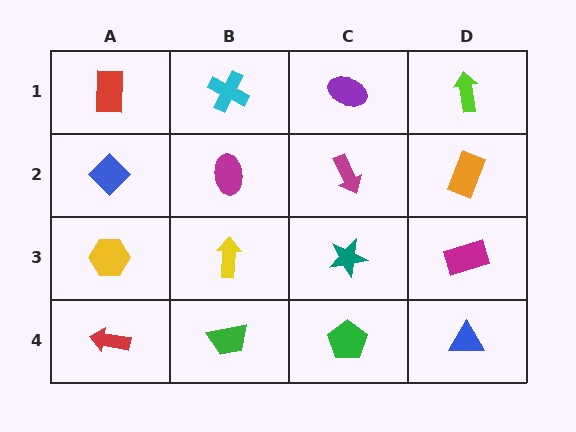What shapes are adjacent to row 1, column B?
A magenta ellipse (row 2, column B), a red rectangle (row 1, column A), a purple ellipse (row 1, column C).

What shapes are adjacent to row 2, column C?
A purple ellipse (row 1, column C), a teal star (row 3, column C), a magenta ellipse (row 2, column B), an orange rectangle (row 2, column D).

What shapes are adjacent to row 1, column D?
An orange rectangle (row 2, column D), a purple ellipse (row 1, column C).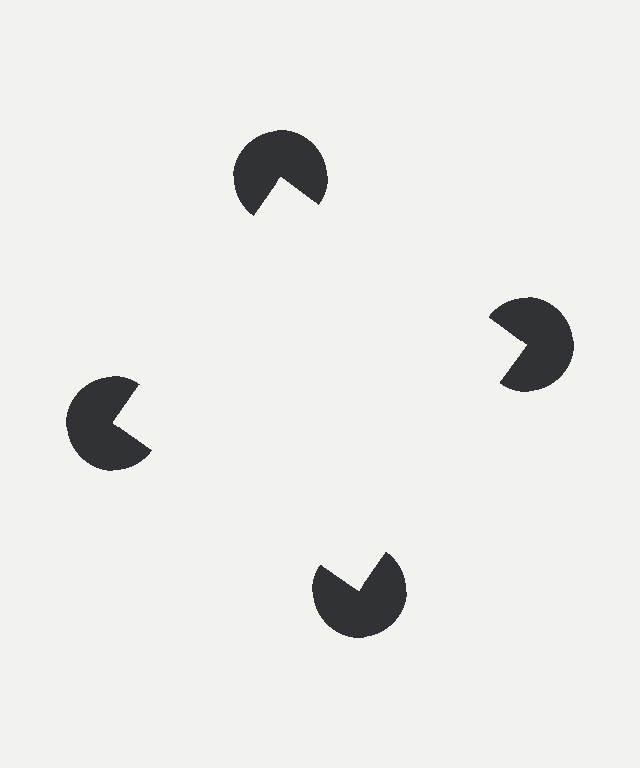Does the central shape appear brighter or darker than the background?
It typically appears slightly brighter than the background, even though no actual brightness change is drawn.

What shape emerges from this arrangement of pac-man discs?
An illusory square — its edges are inferred from the aligned wedge cuts in the pac-man discs, not physically drawn.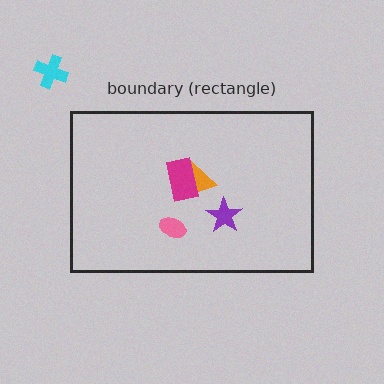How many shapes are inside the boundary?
4 inside, 1 outside.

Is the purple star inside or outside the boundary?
Inside.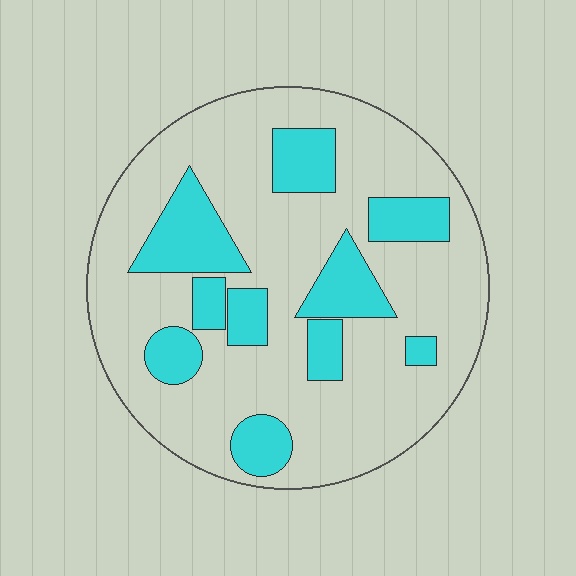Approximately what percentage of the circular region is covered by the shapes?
Approximately 25%.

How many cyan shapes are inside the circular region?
10.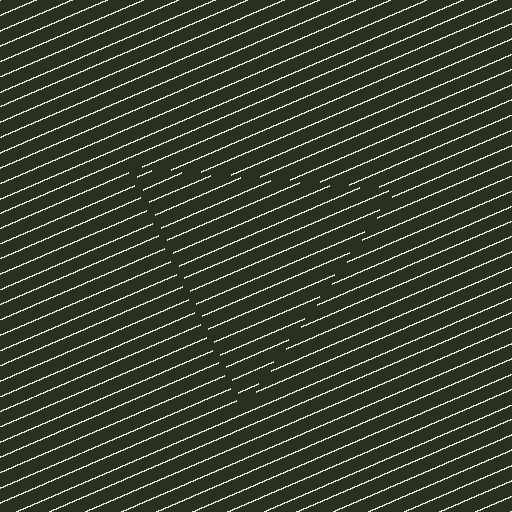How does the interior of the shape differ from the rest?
The interior of the shape contains the same grating, shifted by half a period — the contour is defined by the phase discontinuity where line-ends from the inner and outer gratings abut.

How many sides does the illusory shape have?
3 sides — the line-ends trace a triangle.